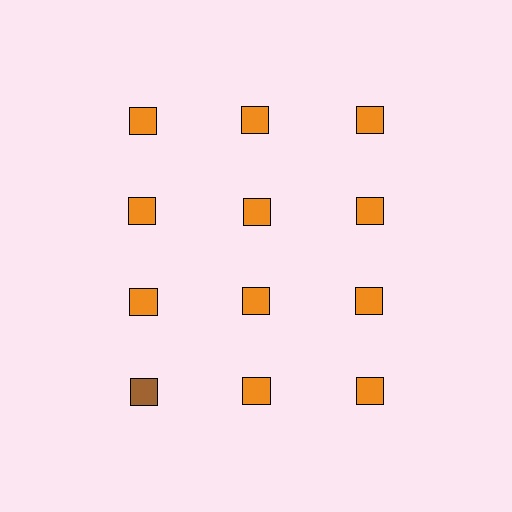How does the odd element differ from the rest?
It has a different color: brown instead of orange.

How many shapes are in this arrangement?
There are 12 shapes arranged in a grid pattern.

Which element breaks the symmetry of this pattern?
The brown square in the fourth row, leftmost column breaks the symmetry. All other shapes are orange squares.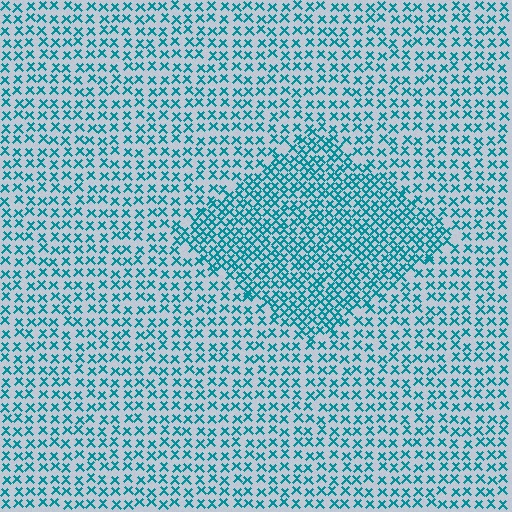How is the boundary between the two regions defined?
The boundary is defined by a change in element density (approximately 1.8x ratio). All elements are the same color, size, and shape.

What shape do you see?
I see a diamond.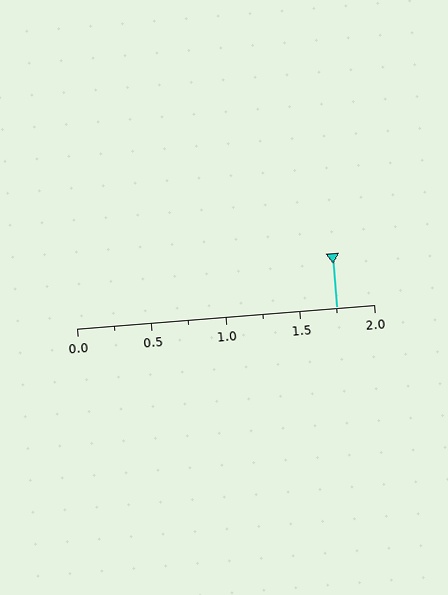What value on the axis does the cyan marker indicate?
The marker indicates approximately 1.75.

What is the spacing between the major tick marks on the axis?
The major ticks are spaced 0.5 apart.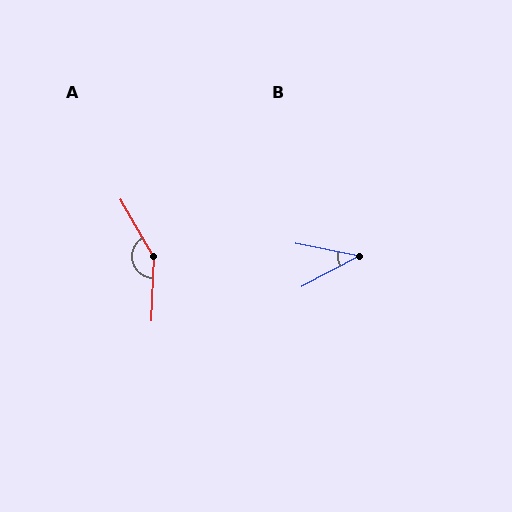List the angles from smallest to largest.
B (40°), A (148°).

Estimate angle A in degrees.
Approximately 148 degrees.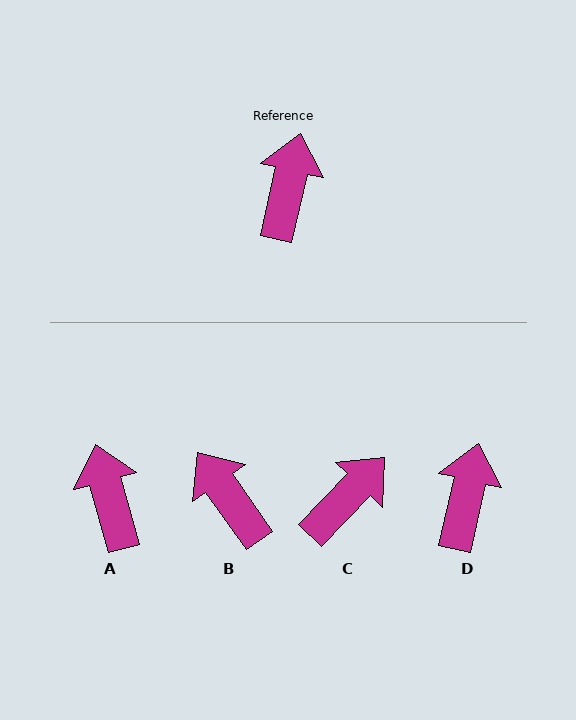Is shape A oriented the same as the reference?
No, it is off by about 28 degrees.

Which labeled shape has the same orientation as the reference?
D.